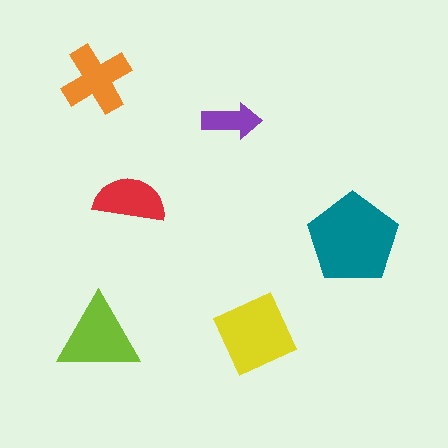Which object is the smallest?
The purple arrow.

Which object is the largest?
The teal pentagon.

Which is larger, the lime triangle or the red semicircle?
The lime triangle.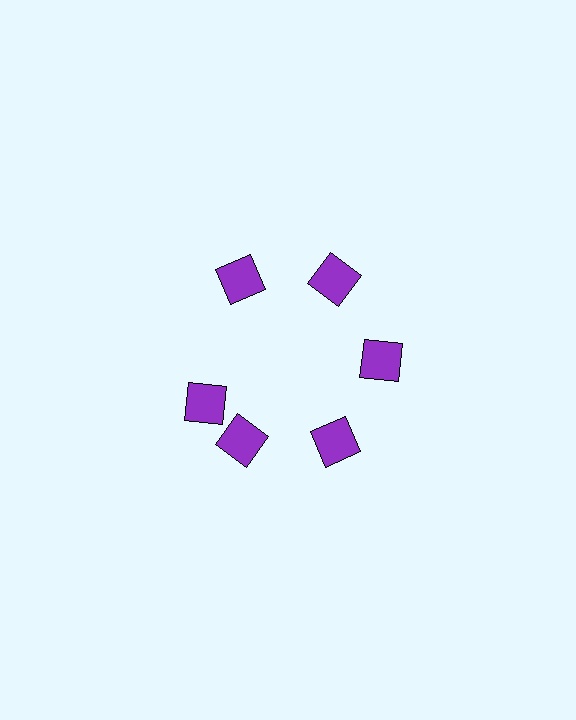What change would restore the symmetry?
The symmetry would be restored by rotating it back into even spacing with its neighbors so that all 6 squares sit at equal angles and equal distance from the center.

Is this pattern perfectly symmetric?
No. The 6 purple squares are arranged in a ring, but one element near the 9 o'clock position is rotated out of alignment along the ring, breaking the 6-fold rotational symmetry.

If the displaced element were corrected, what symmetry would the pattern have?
It would have 6-fold rotational symmetry — the pattern would map onto itself every 60 degrees.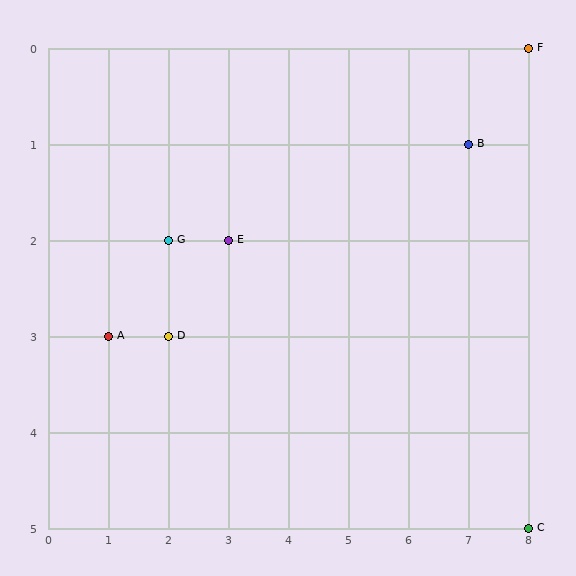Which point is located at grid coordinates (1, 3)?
Point A is at (1, 3).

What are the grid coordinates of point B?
Point B is at grid coordinates (7, 1).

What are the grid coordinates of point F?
Point F is at grid coordinates (8, 0).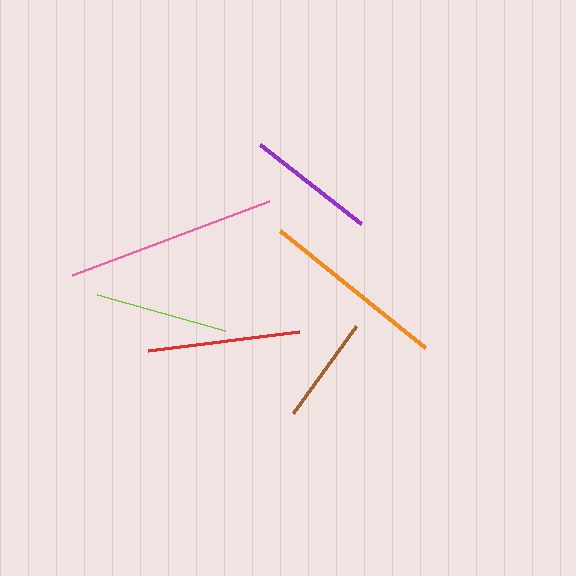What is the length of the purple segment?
The purple segment is approximately 128 pixels long.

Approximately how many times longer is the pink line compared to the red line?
The pink line is approximately 1.4 times the length of the red line.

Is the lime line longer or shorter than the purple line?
The lime line is longer than the purple line.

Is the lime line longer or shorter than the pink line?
The pink line is longer than the lime line.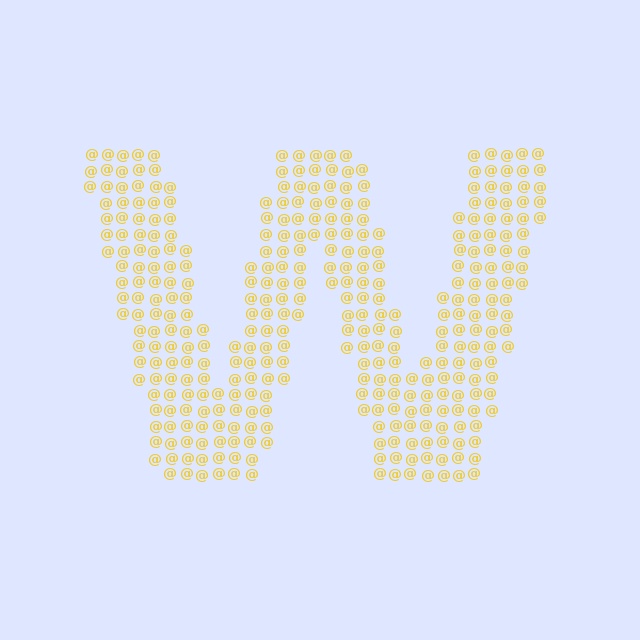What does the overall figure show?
The overall figure shows the letter W.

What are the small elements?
The small elements are at signs.